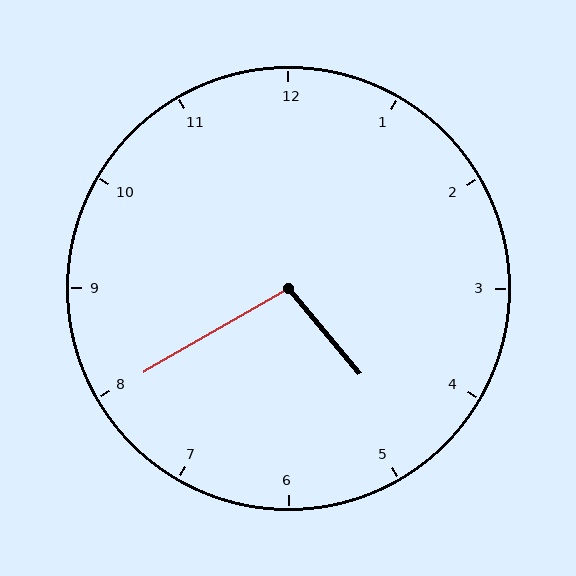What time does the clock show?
4:40.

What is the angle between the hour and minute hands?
Approximately 100 degrees.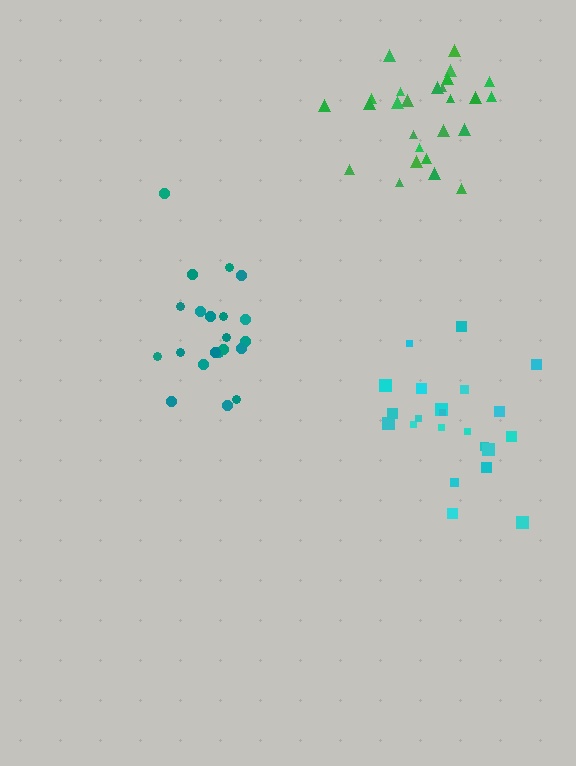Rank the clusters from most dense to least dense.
green, teal, cyan.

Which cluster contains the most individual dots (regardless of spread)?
Green (26).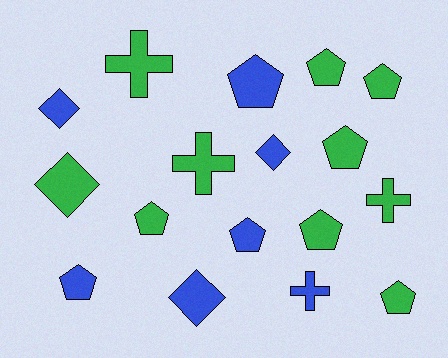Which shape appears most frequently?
Pentagon, with 9 objects.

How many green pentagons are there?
There are 6 green pentagons.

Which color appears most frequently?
Green, with 10 objects.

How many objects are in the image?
There are 17 objects.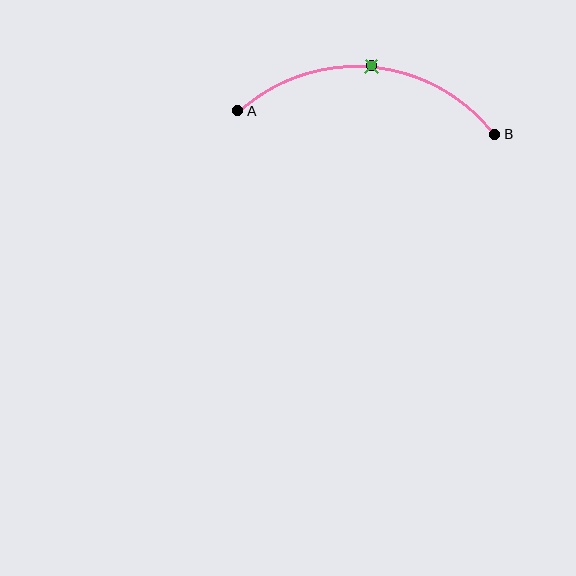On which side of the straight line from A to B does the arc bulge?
The arc bulges above the straight line connecting A and B.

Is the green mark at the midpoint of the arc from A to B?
Yes. The green mark lies on the arc at equal arc-length from both A and B — it is the arc midpoint.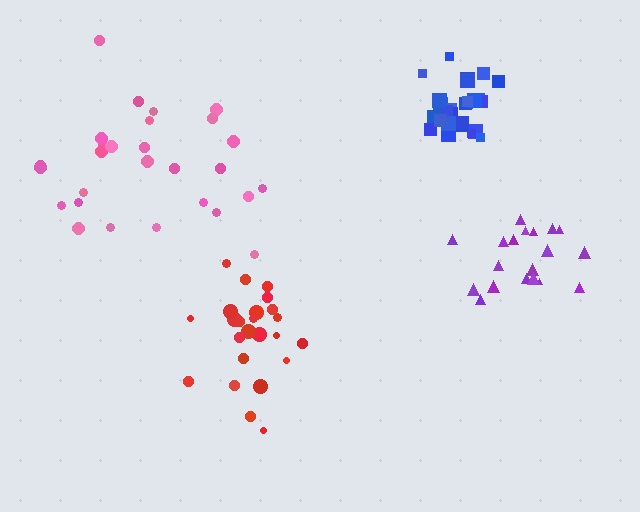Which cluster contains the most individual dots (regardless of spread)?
Blue (31).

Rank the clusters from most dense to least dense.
blue, red, purple, pink.